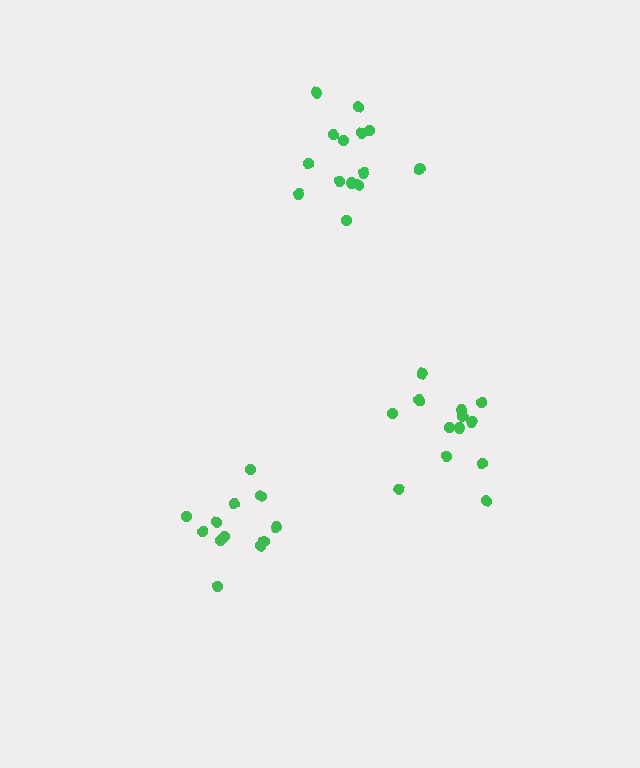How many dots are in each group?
Group 1: 12 dots, Group 2: 14 dots, Group 3: 14 dots (40 total).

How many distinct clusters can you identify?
There are 3 distinct clusters.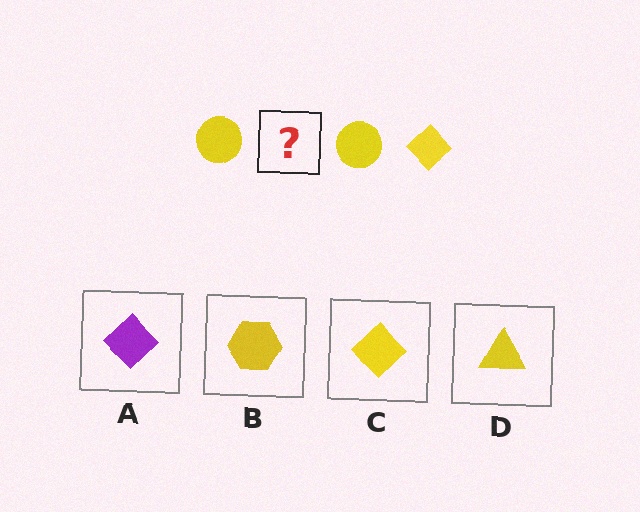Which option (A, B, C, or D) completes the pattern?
C.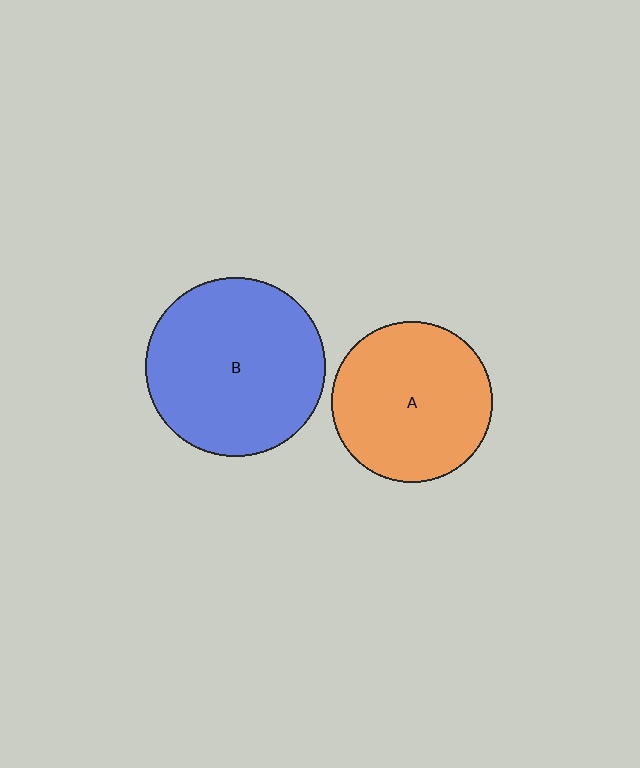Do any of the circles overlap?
No, none of the circles overlap.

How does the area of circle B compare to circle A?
Approximately 1.2 times.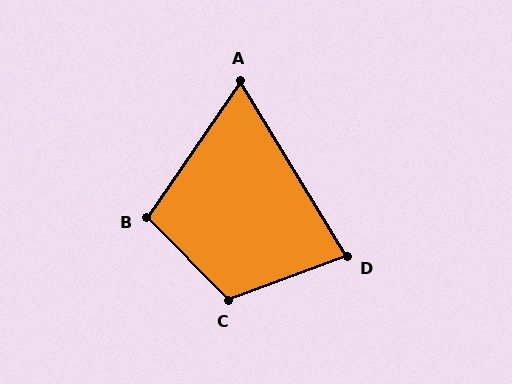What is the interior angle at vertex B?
Approximately 101 degrees (obtuse).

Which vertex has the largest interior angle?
C, at approximately 114 degrees.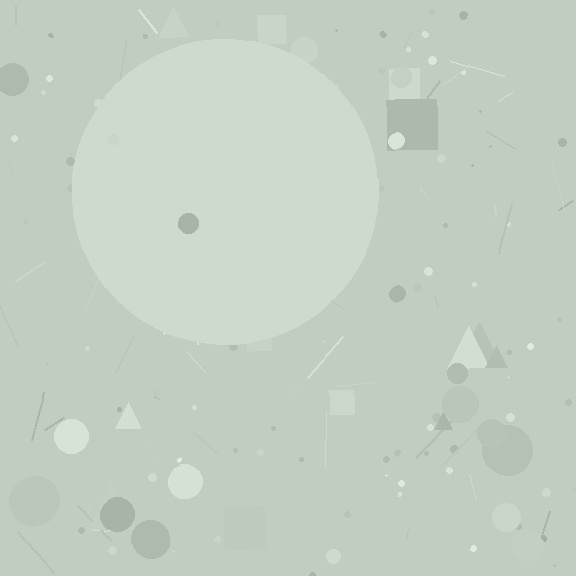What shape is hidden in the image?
A circle is hidden in the image.